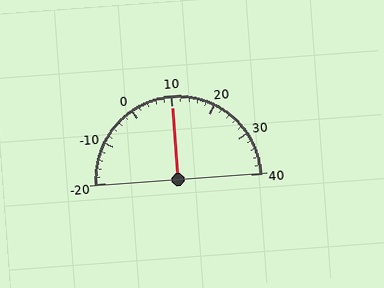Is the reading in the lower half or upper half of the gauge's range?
The reading is in the upper half of the range (-20 to 40).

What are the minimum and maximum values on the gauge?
The gauge ranges from -20 to 40.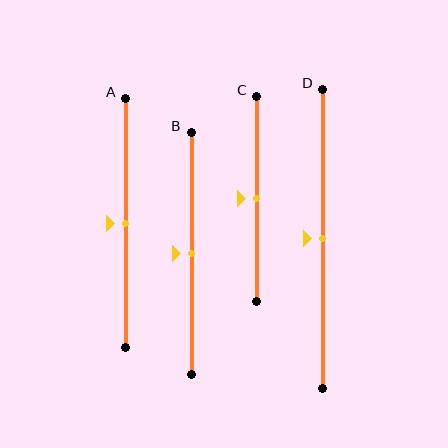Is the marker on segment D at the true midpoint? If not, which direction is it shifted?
Yes, the marker on segment D is at the true midpoint.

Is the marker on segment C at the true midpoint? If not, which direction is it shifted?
Yes, the marker on segment C is at the true midpoint.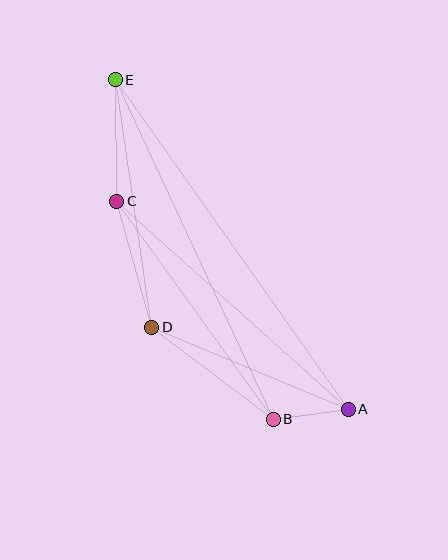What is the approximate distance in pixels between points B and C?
The distance between B and C is approximately 268 pixels.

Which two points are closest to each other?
Points A and B are closest to each other.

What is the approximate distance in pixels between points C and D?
The distance between C and D is approximately 131 pixels.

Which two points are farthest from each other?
Points A and E are farthest from each other.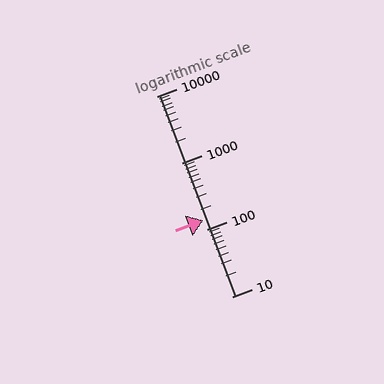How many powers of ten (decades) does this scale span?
The scale spans 3 decades, from 10 to 10000.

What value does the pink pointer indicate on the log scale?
The pointer indicates approximately 140.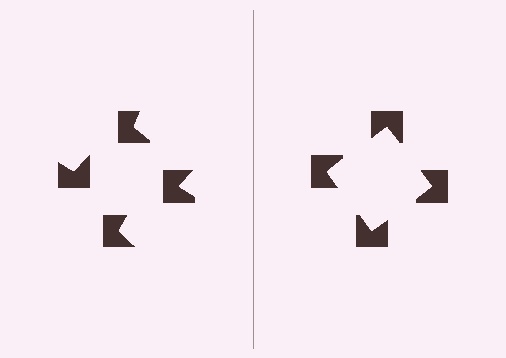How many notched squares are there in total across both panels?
8 — 4 on each side.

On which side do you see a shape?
An illusory square appears on the right side. On the left side the wedge cuts are rotated, so no coherent shape forms.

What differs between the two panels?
The notched squares are positioned identically on both sides; only the wedge orientations differ. On the right they align to a square; on the left they are misaligned.